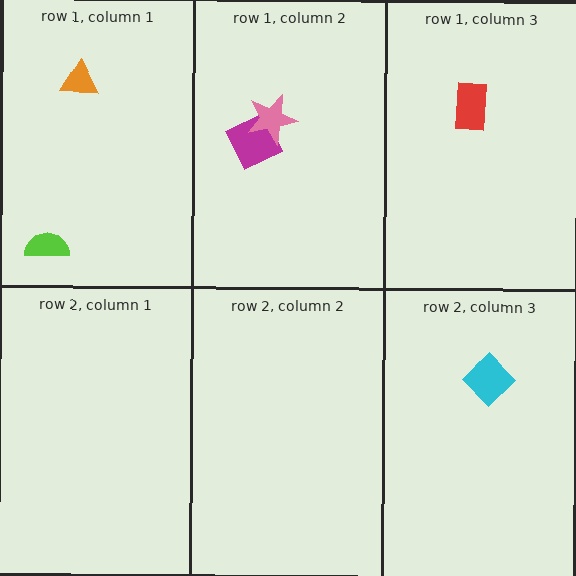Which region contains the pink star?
The row 1, column 2 region.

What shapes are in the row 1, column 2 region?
The magenta square, the pink star.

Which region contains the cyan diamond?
The row 2, column 3 region.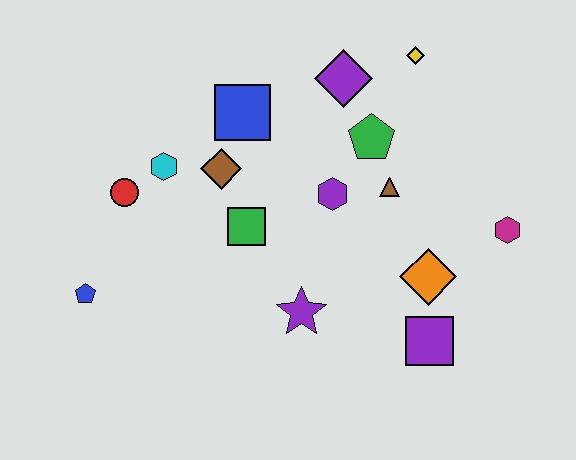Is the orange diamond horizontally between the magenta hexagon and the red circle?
Yes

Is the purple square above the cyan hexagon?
No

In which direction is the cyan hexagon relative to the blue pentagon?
The cyan hexagon is above the blue pentagon.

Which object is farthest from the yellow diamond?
The blue pentagon is farthest from the yellow diamond.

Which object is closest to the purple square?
The orange diamond is closest to the purple square.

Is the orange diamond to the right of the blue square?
Yes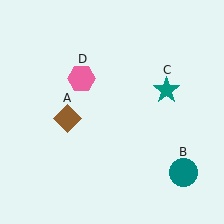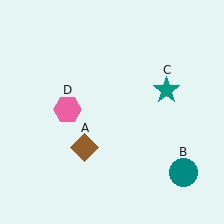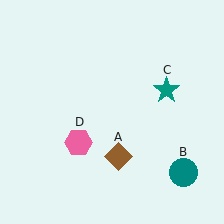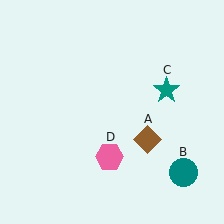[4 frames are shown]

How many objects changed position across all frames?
2 objects changed position: brown diamond (object A), pink hexagon (object D).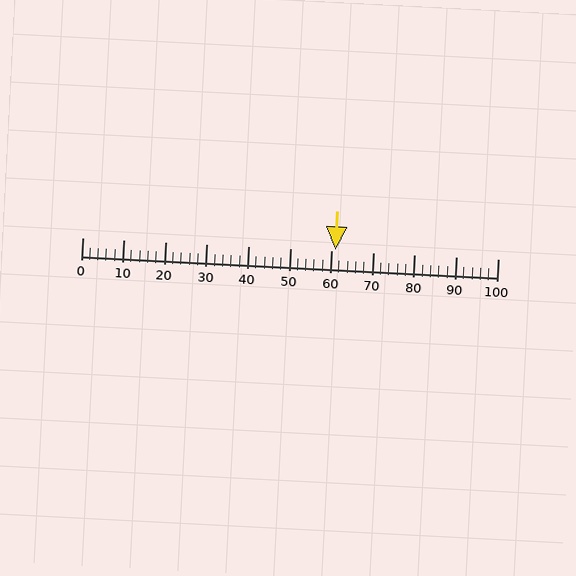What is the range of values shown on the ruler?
The ruler shows values from 0 to 100.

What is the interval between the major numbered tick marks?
The major tick marks are spaced 10 units apart.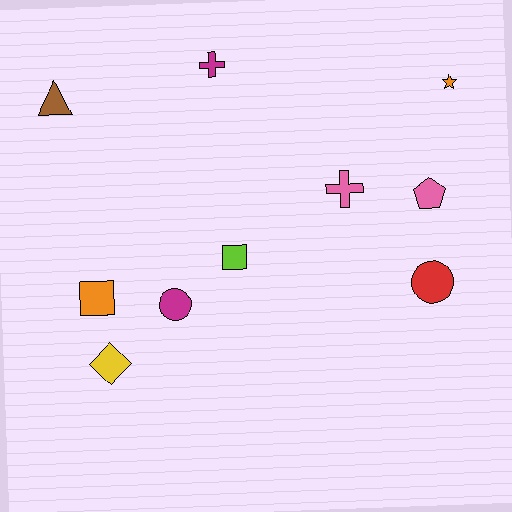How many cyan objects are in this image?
There are no cyan objects.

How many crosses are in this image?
There are 2 crosses.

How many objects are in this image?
There are 10 objects.